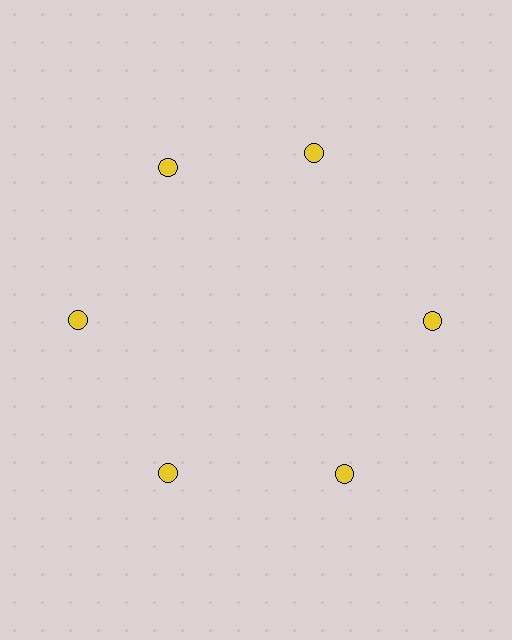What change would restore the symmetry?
The symmetry would be restored by rotating it back into even spacing with its neighbors so that all 6 circles sit at equal angles and equal distance from the center.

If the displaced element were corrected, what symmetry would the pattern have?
It would have 6-fold rotational symmetry — the pattern would map onto itself every 60 degrees.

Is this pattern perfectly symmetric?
No. The 6 yellow circles are arranged in a ring, but one element near the 1 o'clock position is rotated out of alignment along the ring, breaking the 6-fold rotational symmetry.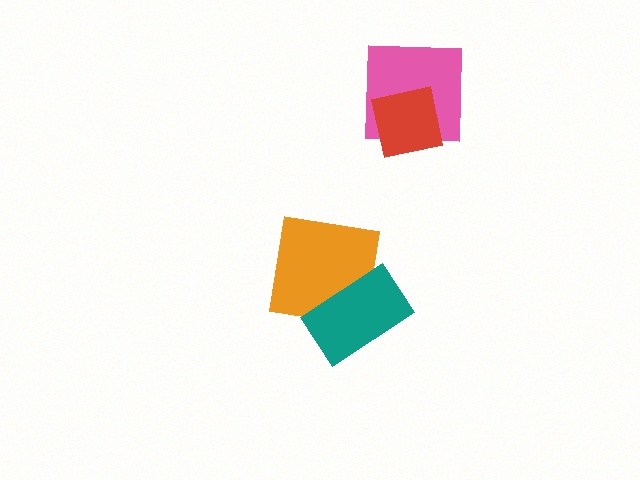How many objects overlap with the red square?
1 object overlaps with the red square.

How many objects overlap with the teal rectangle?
1 object overlaps with the teal rectangle.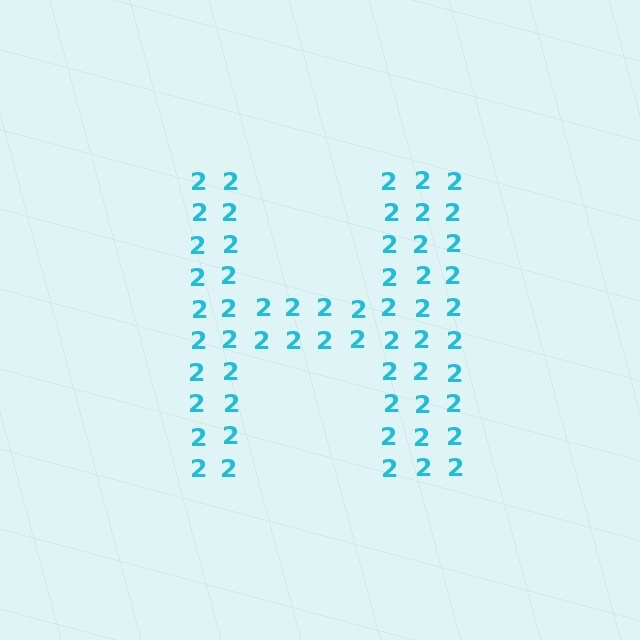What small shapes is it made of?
It is made of small digit 2's.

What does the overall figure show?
The overall figure shows the letter H.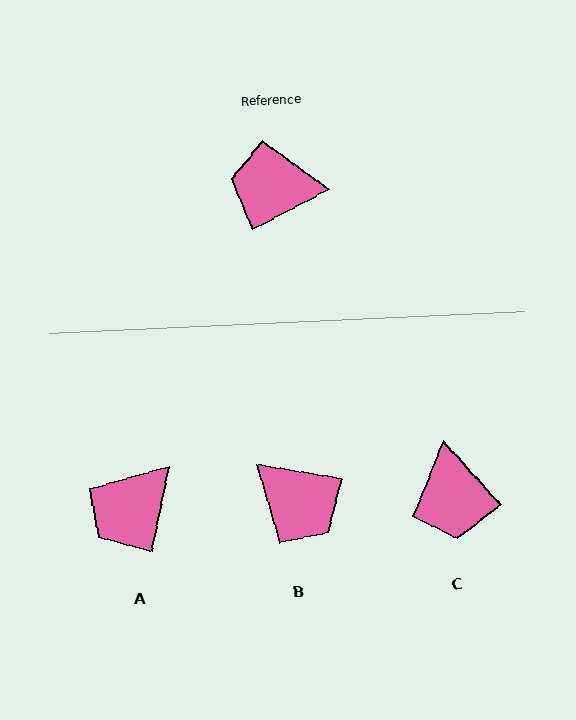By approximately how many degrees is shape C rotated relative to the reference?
Approximately 105 degrees counter-clockwise.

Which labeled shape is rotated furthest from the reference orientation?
B, about 143 degrees away.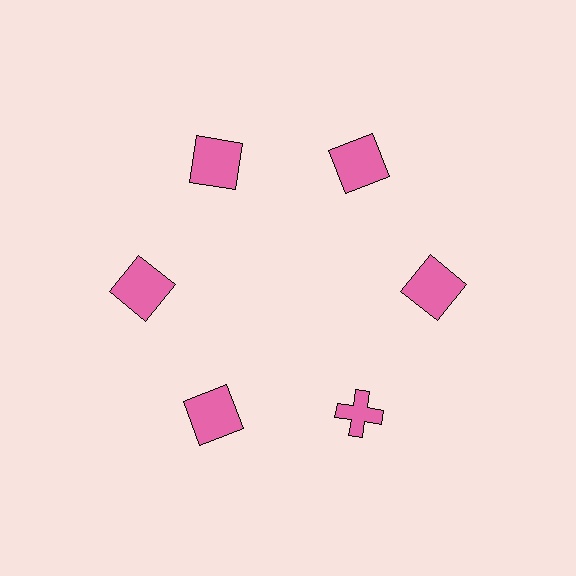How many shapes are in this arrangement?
There are 6 shapes arranged in a ring pattern.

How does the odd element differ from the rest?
It has a different shape: cross instead of square.